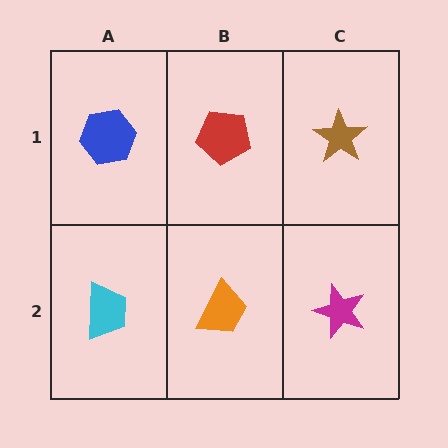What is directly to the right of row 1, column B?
A brown star.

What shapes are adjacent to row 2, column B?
A red pentagon (row 1, column B), a cyan trapezoid (row 2, column A), a magenta star (row 2, column C).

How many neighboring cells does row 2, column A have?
2.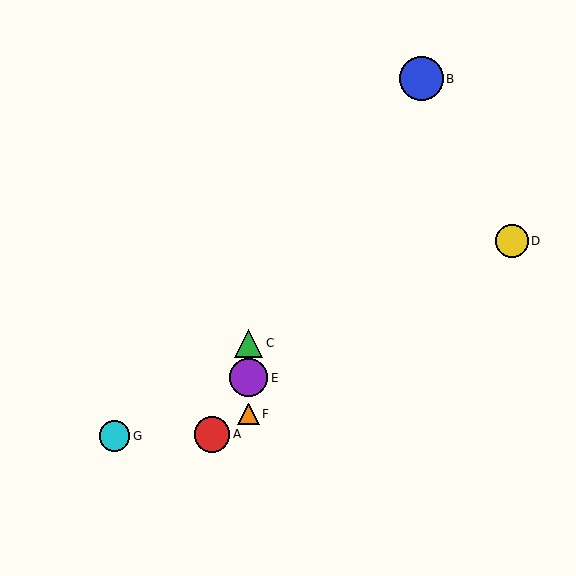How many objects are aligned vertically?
3 objects (C, E, F) are aligned vertically.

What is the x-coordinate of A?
Object A is at x≈212.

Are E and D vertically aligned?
No, E is at x≈249 and D is at x≈512.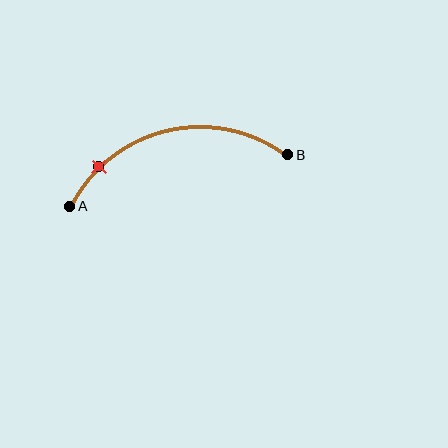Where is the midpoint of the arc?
The arc midpoint is the point on the curve farthest from the straight line joining A and B. It sits above that line.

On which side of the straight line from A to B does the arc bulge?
The arc bulges above the straight line connecting A and B.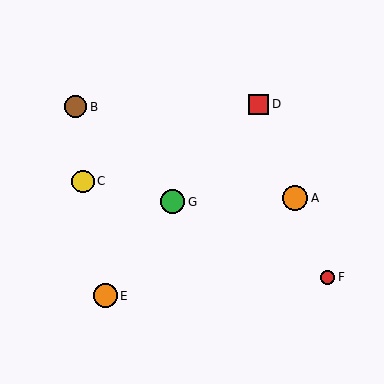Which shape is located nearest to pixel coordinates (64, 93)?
The brown circle (labeled B) at (76, 107) is nearest to that location.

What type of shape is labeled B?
Shape B is a brown circle.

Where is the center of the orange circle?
The center of the orange circle is at (295, 198).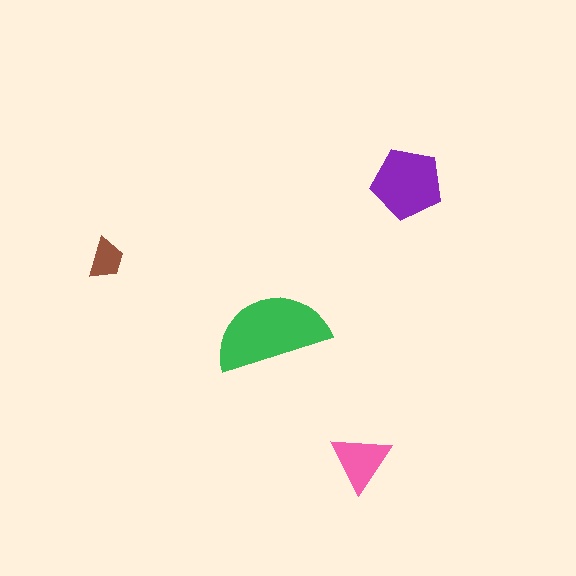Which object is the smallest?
The brown trapezoid.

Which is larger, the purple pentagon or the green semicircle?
The green semicircle.